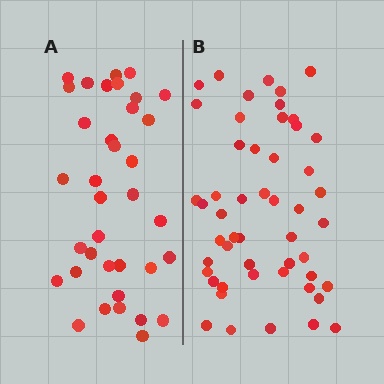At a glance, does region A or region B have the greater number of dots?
Region B (the right region) has more dots.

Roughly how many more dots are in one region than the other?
Region B has approximately 15 more dots than region A.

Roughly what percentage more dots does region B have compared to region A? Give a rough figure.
About 40% more.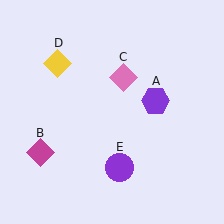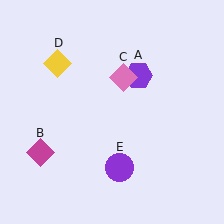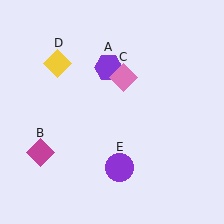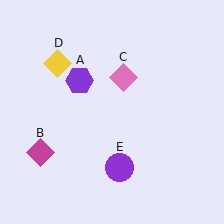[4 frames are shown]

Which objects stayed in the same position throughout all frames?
Magenta diamond (object B) and pink diamond (object C) and yellow diamond (object D) and purple circle (object E) remained stationary.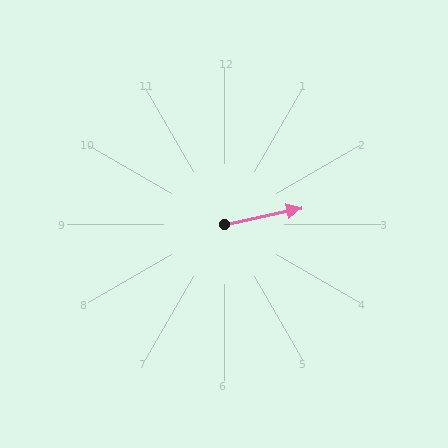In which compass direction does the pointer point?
East.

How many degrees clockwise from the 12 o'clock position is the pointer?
Approximately 78 degrees.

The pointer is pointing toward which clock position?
Roughly 3 o'clock.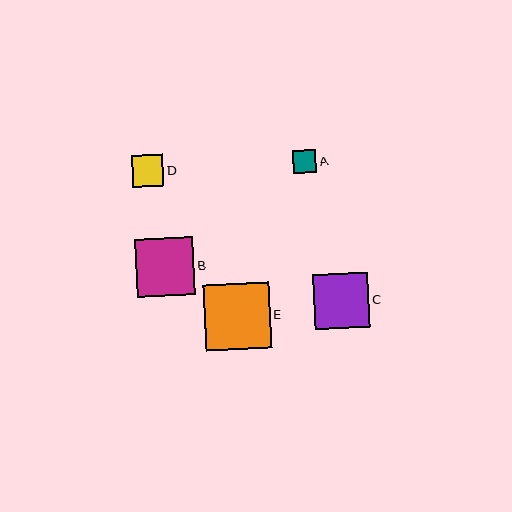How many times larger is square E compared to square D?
Square E is approximately 2.1 times the size of square D.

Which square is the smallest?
Square A is the smallest with a size of approximately 23 pixels.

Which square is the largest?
Square E is the largest with a size of approximately 66 pixels.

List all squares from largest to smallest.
From largest to smallest: E, B, C, D, A.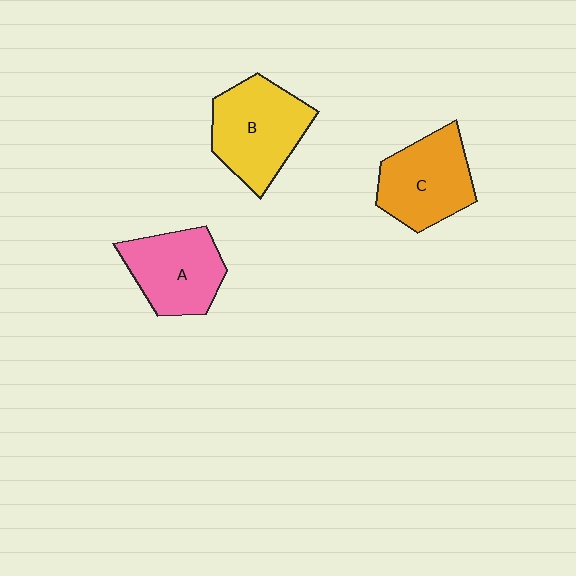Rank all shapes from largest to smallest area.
From largest to smallest: B (yellow), C (orange), A (pink).